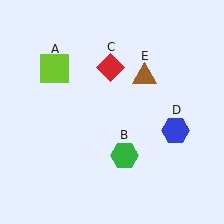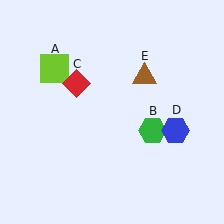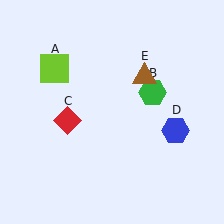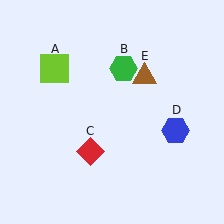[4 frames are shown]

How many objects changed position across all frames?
2 objects changed position: green hexagon (object B), red diamond (object C).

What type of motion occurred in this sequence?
The green hexagon (object B), red diamond (object C) rotated counterclockwise around the center of the scene.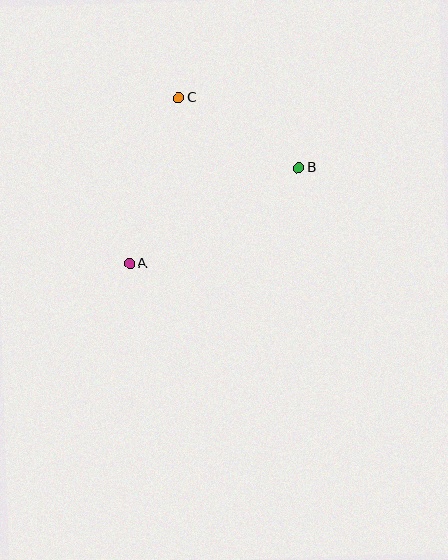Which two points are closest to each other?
Points B and C are closest to each other.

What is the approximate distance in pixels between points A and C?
The distance between A and C is approximately 173 pixels.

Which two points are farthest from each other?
Points A and B are farthest from each other.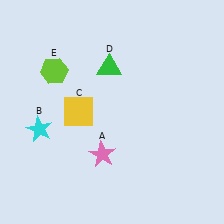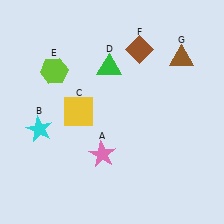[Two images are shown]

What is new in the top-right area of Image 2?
A brown triangle (G) was added in the top-right area of Image 2.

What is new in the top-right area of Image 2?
A brown diamond (F) was added in the top-right area of Image 2.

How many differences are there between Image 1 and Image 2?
There are 2 differences between the two images.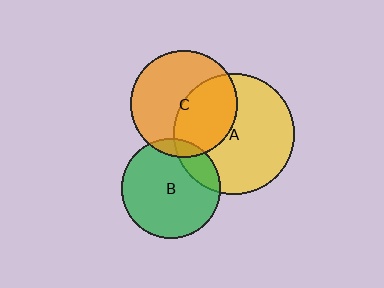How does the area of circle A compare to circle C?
Approximately 1.3 times.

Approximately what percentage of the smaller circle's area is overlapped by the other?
Approximately 10%.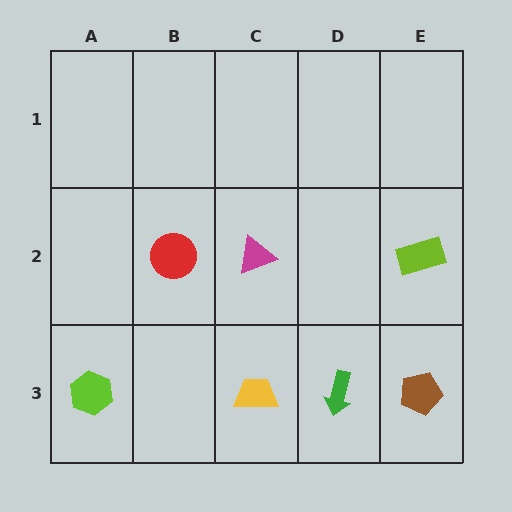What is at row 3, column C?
A yellow trapezoid.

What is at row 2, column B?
A red circle.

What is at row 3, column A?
A lime hexagon.